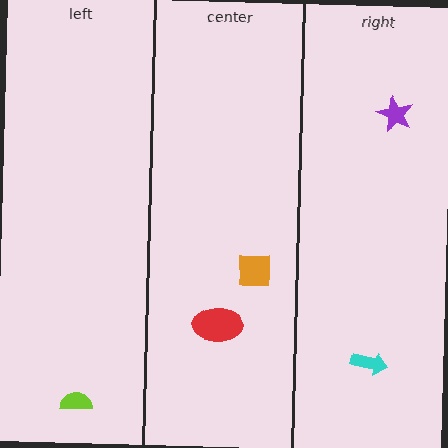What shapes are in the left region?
The lime semicircle.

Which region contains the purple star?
The right region.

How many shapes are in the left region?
1.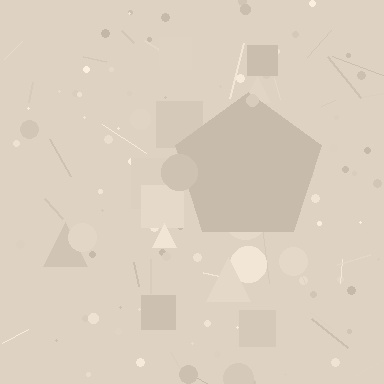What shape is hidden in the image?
A pentagon is hidden in the image.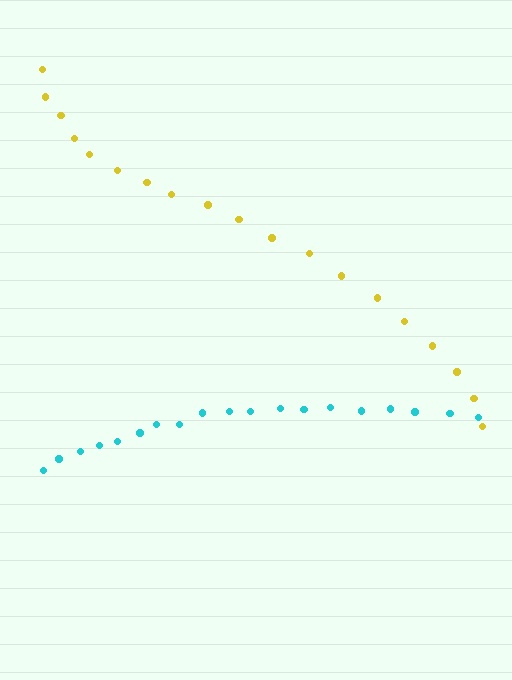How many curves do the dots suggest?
There are 2 distinct paths.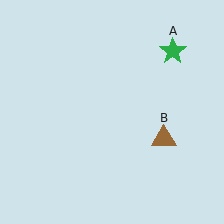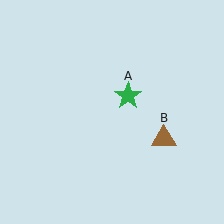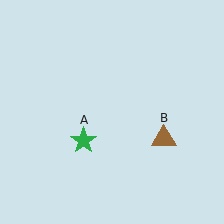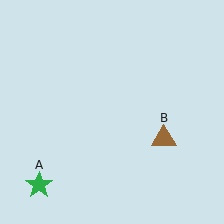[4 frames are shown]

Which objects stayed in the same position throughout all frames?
Brown triangle (object B) remained stationary.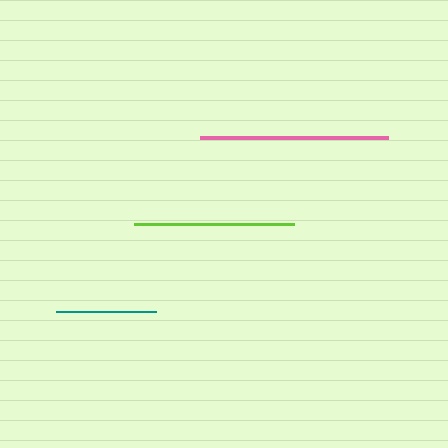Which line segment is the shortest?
The teal line is the shortest at approximately 100 pixels.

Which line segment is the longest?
The pink line is the longest at approximately 188 pixels.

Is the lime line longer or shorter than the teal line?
The lime line is longer than the teal line.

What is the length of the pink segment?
The pink segment is approximately 188 pixels long.